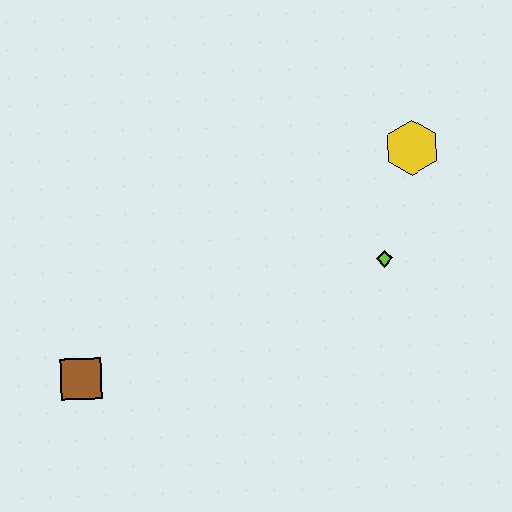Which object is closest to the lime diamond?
The yellow hexagon is closest to the lime diamond.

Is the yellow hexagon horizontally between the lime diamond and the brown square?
No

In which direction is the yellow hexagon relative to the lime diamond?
The yellow hexagon is above the lime diamond.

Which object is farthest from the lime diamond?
The brown square is farthest from the lime diamond.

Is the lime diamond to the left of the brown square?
No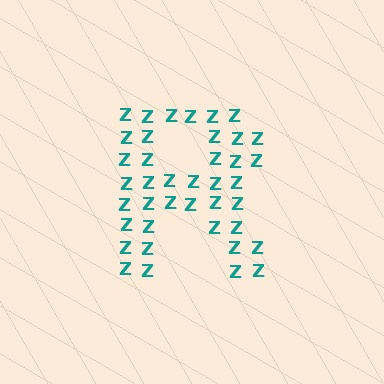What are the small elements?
The small elements are letter Z's.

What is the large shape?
The large shape is the letter R.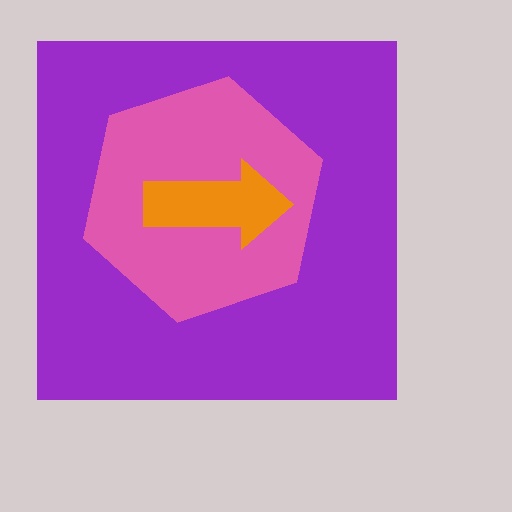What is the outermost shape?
The purple square.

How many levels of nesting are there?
3.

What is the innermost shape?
The orange arrow.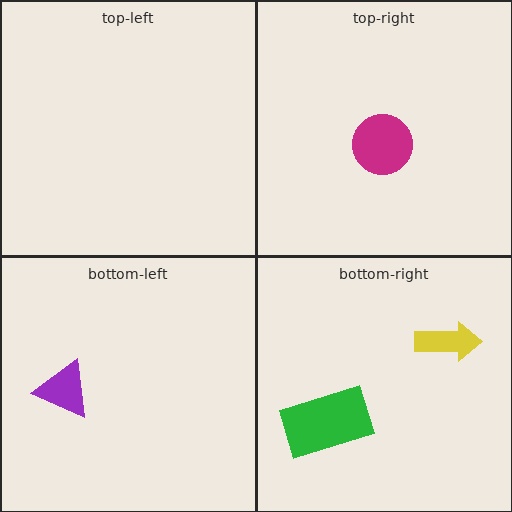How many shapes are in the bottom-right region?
2.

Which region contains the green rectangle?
The bottom-right region.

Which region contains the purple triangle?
The bottom-left region.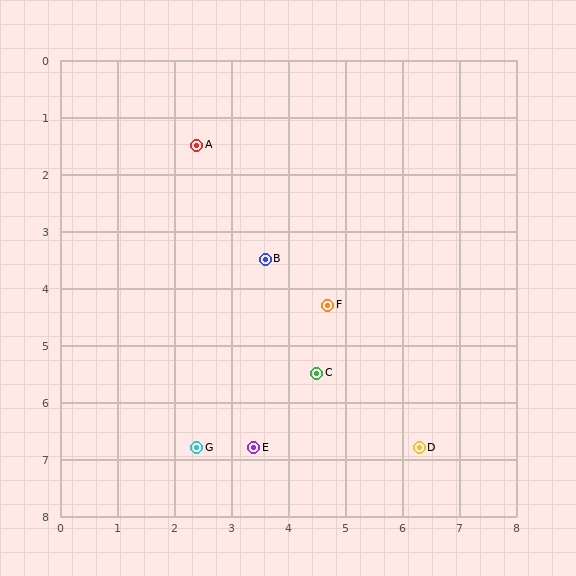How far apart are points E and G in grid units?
Points E and G are about 1.0 grid units apart.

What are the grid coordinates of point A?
Point A is at approximately (2.4, 1.5).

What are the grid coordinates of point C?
Point C is at approximately (4.5, 5.5).